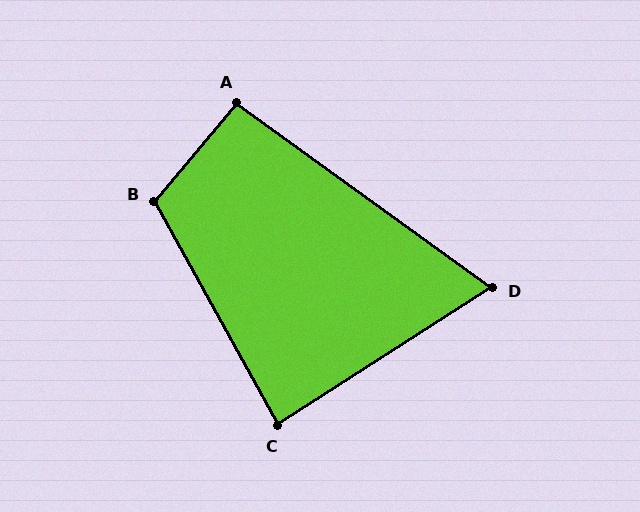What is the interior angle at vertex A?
Approximately 94 degrees (approximately right).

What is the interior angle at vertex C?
Approximately 86 degrees (approximately right).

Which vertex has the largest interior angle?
B, at approximately 111 degrees.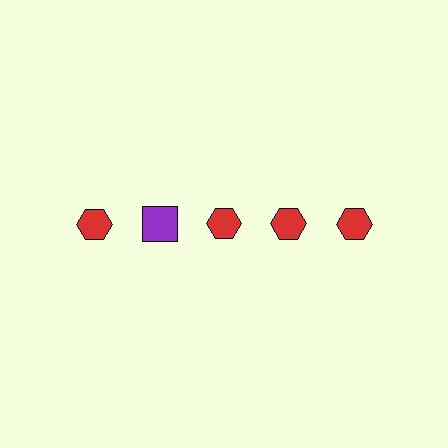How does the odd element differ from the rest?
It differs in both color (purple instead of red) and shape (square instead of hexagon).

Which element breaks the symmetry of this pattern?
The purple square in the top row, second from left column breaks the symmetry. All other shapes are red hexagons.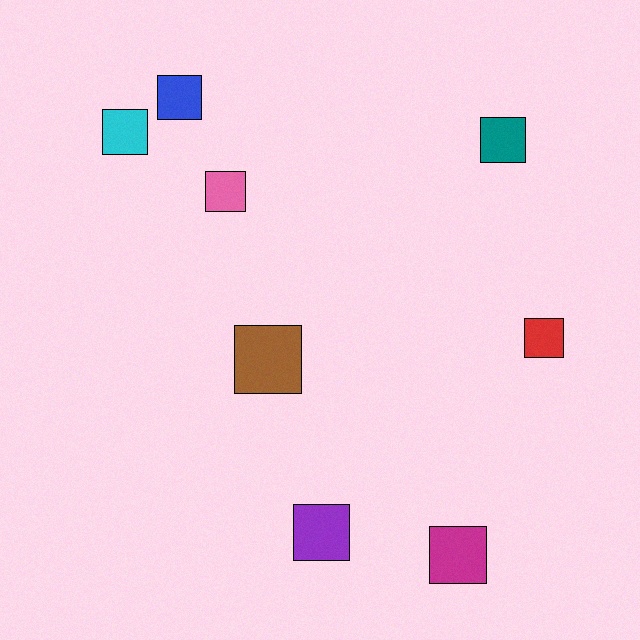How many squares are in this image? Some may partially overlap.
There are 8 squares.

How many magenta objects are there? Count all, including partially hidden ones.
There is 1 magenta object.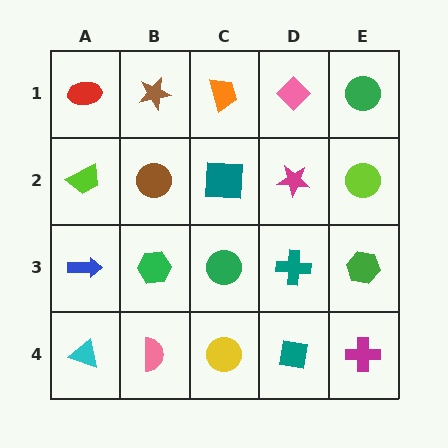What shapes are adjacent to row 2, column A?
A red ellipse (row 1, column A), a blue arrow (row 3, column A), a brown circle (row 2, column B).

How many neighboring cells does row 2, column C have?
4.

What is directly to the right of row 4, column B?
A yellow circle.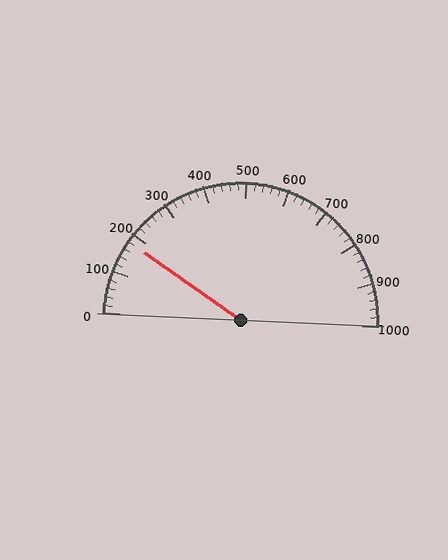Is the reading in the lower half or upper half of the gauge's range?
The reading is in the lower half of the range (0 to 1000).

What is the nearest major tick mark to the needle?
The nearest major tick mark is 200.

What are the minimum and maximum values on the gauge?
The gauge ranges from 0 to 1000.